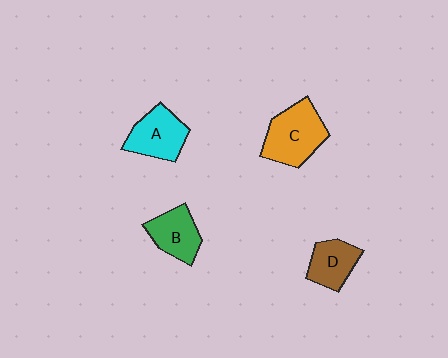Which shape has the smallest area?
Shape D (brown).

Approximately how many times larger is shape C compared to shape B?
Approximately 1.4 times.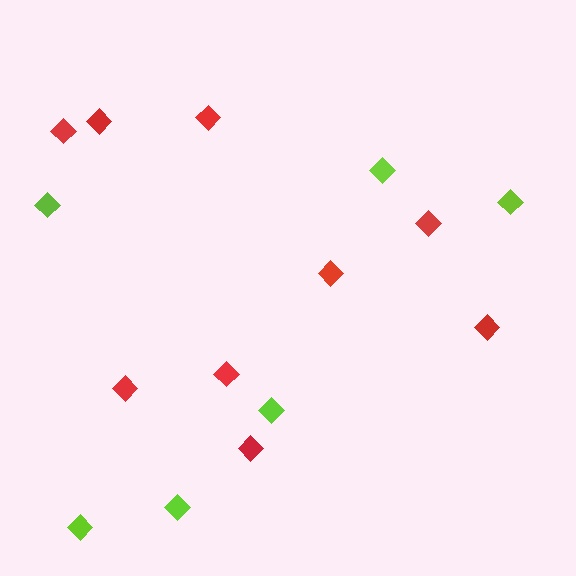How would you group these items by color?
There are 2 groups: one group of red diamonds (9) and one group of lime diamonds (6).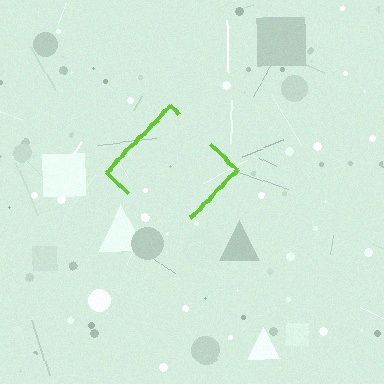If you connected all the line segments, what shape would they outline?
They would outline a diamond.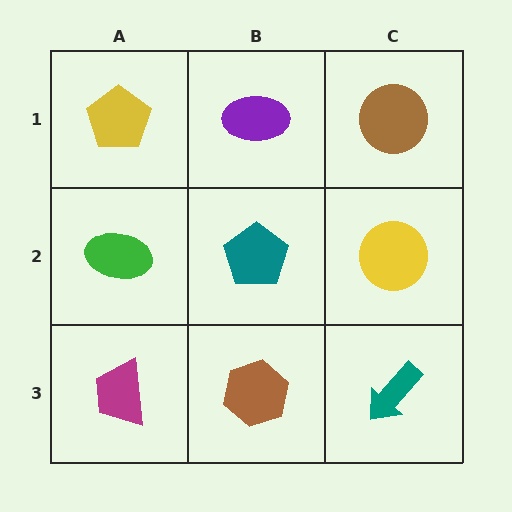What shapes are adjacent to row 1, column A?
A green ellipse (row 2, column A), a purple ellipse (row 1, column B).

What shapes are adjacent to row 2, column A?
A yellow pentagon (row 1, column A), a magenta trapezoid (row 3, column A), a teal pentagon (row 2, column B).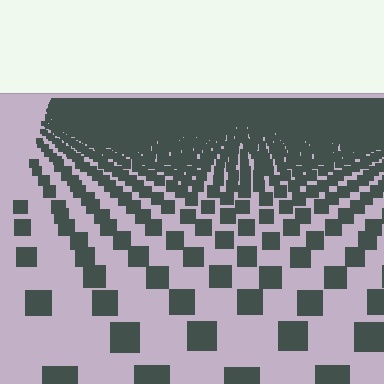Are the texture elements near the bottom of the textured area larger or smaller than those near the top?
Larger. Near the bottom, elements are closer to the viewer and appear at a bigger on-screen size.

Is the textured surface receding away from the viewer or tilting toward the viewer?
The surface is receding away from the viewer. Texture elements get smaller and denser toward the top.